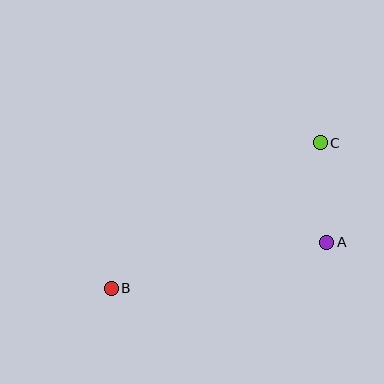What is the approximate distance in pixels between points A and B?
The distance between A and B is approximately 220 pixels.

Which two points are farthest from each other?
Points B and C are farthest from each other.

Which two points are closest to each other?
Points A and C are closest to each other.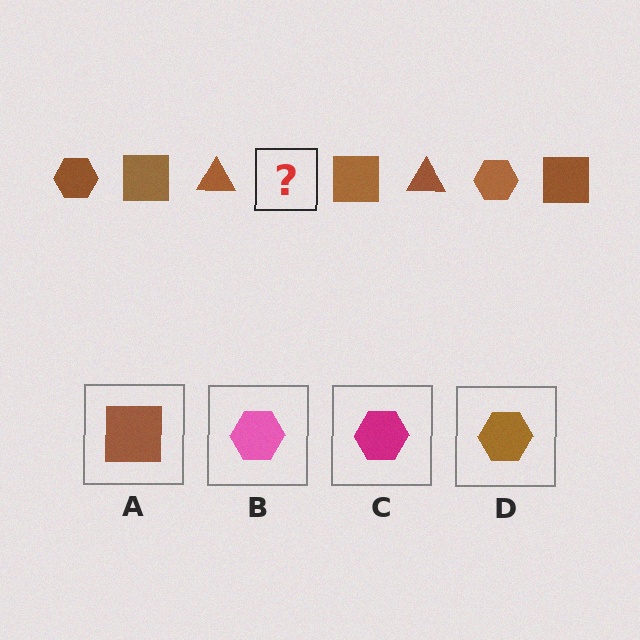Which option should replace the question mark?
Option D.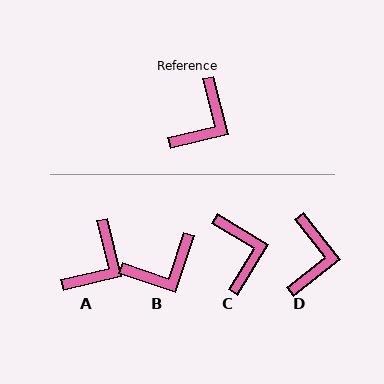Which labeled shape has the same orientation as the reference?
A.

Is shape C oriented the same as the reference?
No, it is off by about 45 degrees.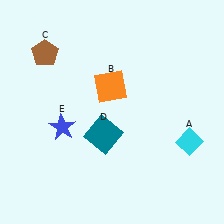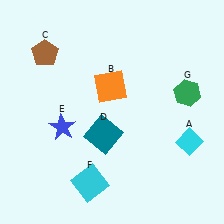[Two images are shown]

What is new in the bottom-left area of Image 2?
A cyan square (F) was added in the bottom-left area of Image 2.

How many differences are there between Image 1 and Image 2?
There are 2 differences between the two images.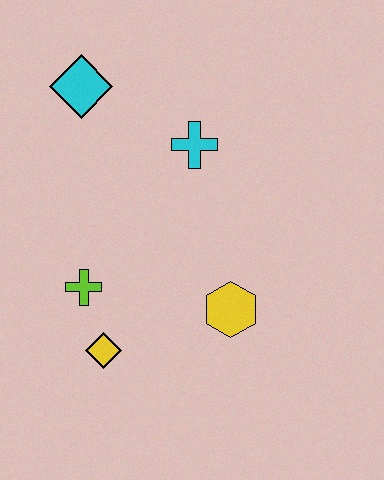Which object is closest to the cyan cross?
The cyan diamond is closest to the cyan cross.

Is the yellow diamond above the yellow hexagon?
No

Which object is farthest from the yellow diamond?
The cyan diamond is farthest from the yellow diamond.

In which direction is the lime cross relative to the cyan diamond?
The lime cross is below the cyan diamond.